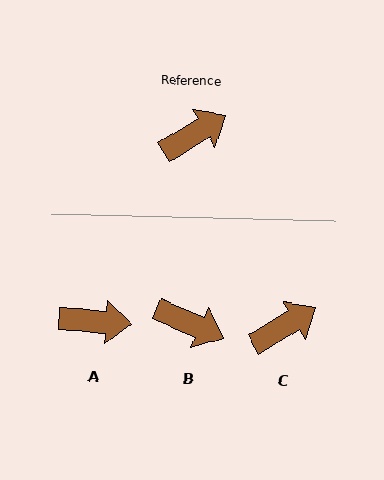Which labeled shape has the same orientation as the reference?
C.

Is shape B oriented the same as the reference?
No, it is off by about 55 degrees.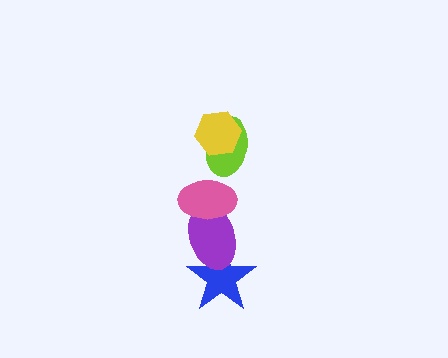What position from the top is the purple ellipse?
The purple ellipse is 4th from the top.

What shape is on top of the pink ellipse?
The lime ellipse is on top of the pink ellipse.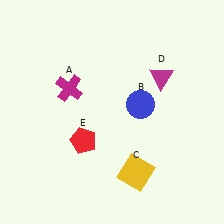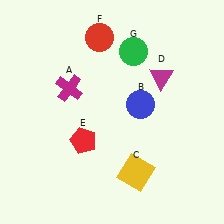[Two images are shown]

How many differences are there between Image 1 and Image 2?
There are 2 differences between the two images.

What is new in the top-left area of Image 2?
A red circle (F) was added in the top-left area of Image 2.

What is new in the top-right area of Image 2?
A green circle (G) was added in the top-right area of Image 2.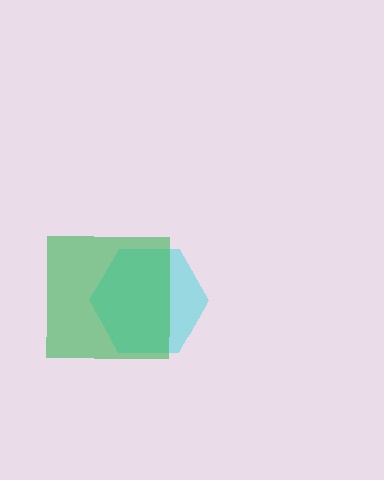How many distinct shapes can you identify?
There are 2 distinct shapes: a cyan hexagon, a green square.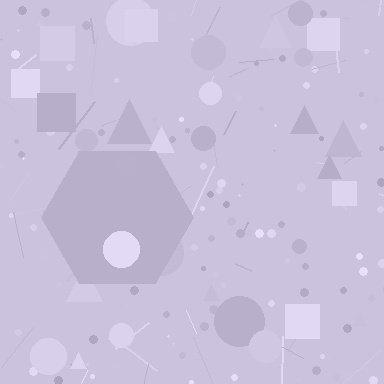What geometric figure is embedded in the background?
A hexagon is embedded in the background.